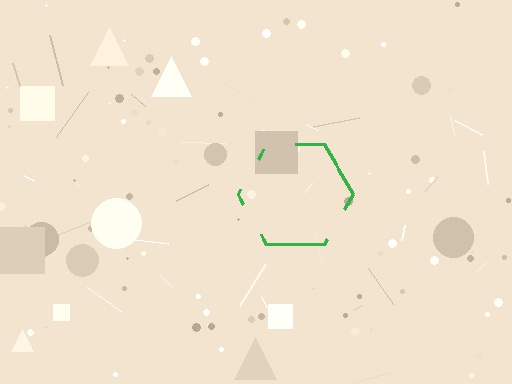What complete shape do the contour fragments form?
The contour fragments form a hexagon.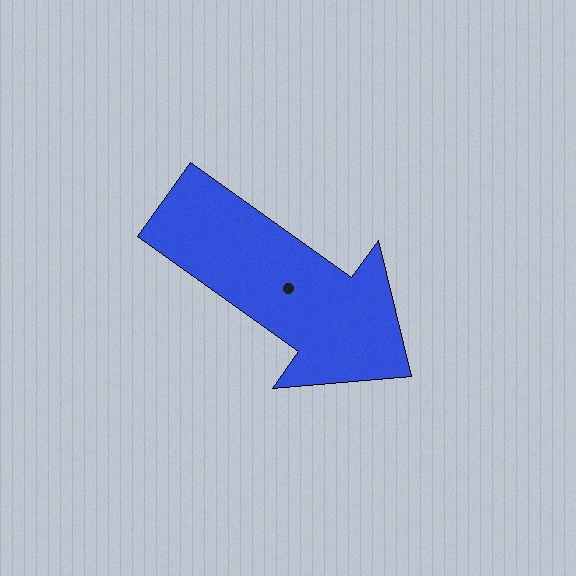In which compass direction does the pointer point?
Southeast.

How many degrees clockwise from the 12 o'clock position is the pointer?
Approximately 126 degrees.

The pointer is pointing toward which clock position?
Roughly 4 o'clock.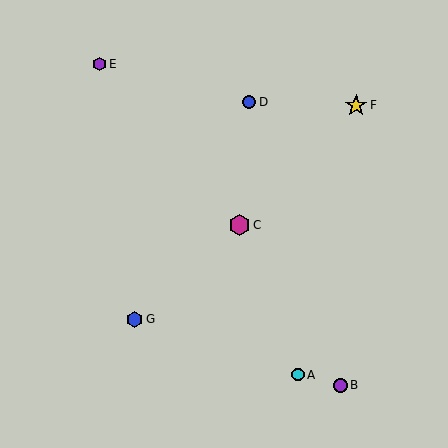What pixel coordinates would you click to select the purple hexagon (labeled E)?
Click at (100, 64) to select the purple hexagon E.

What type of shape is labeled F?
Shape F is a yellow star.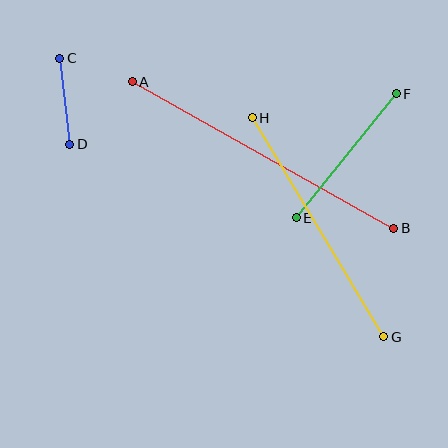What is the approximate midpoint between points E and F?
The midpoint is at approximately (346, 156) pixels.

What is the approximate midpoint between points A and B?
The midpoint is at approximately (263, 155) pixels.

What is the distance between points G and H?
The distance is approximately 256 pixels.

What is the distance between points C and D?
The distance is approximately 87 pixels.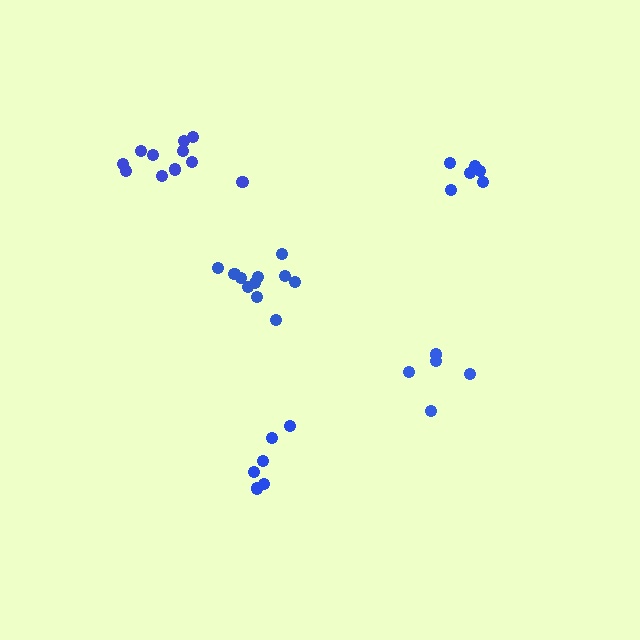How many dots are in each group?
Group 1: 11 dots, Group 2: 6 dots, Group 3: 11 dots, Group 4: 6 dots, Group 5: 5 dots (39 total).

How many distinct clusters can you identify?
There are 5 distinct clusters.